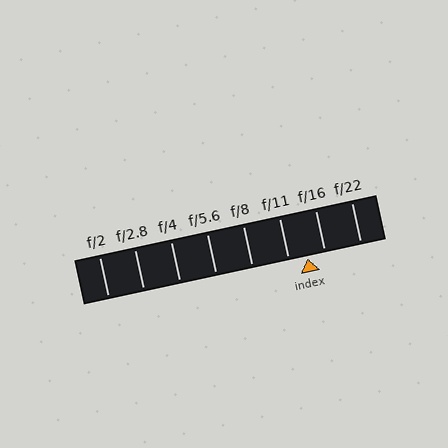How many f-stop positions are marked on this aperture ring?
There are 8 f-stop positions marked.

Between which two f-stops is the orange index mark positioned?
The index mark is between f/11 and f/16.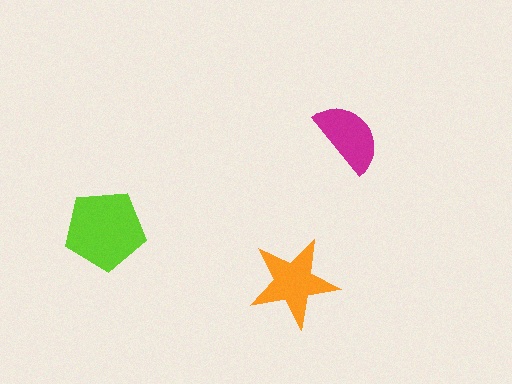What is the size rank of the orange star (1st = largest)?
2nd.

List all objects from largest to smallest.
The lime pentagon, the orange star, the magenta semicircle.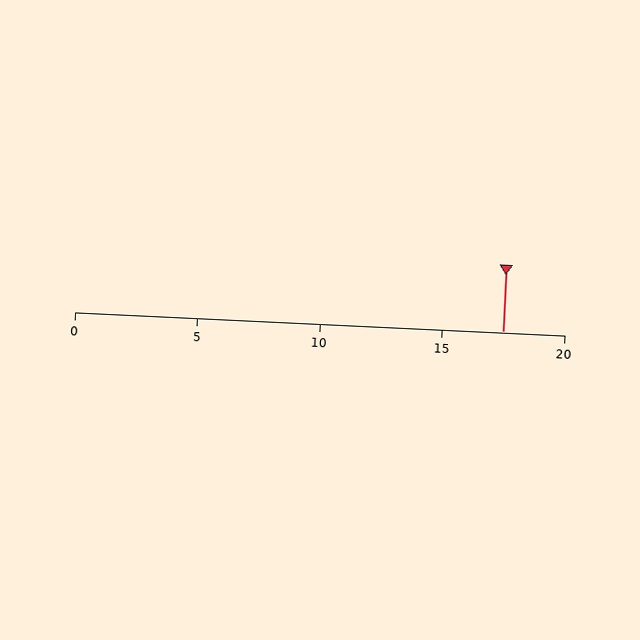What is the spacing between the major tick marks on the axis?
The major ticks are spaced 5 apart.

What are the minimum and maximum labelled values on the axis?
The axis runs from 0 to 20.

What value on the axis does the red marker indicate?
The marker indicates approximately 17.5.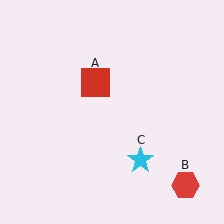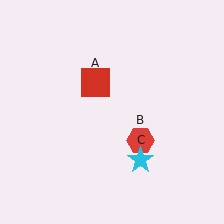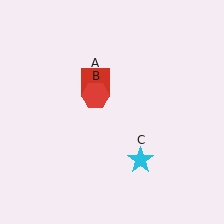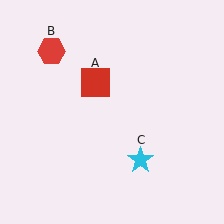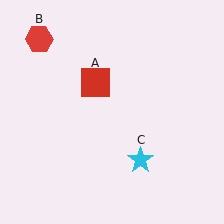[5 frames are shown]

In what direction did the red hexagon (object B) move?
The red hexagon (object B) moved up and to the left.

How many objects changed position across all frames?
1 object changed position: red hexagon (object B).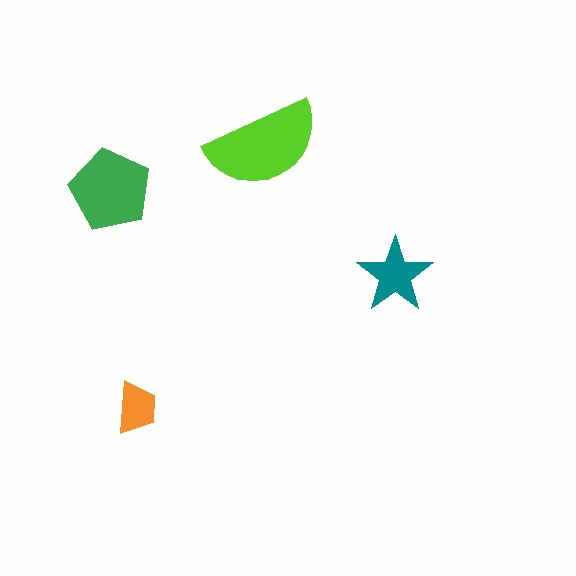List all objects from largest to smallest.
The lime semicircle, the green pentagon, the teal star, the orange trapezoid.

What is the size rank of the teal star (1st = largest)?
3rd.